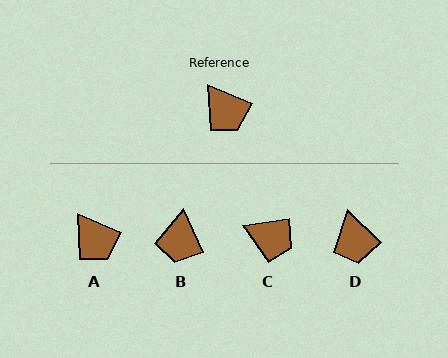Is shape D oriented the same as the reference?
No, it is off by about 21 degrees.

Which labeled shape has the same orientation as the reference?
A.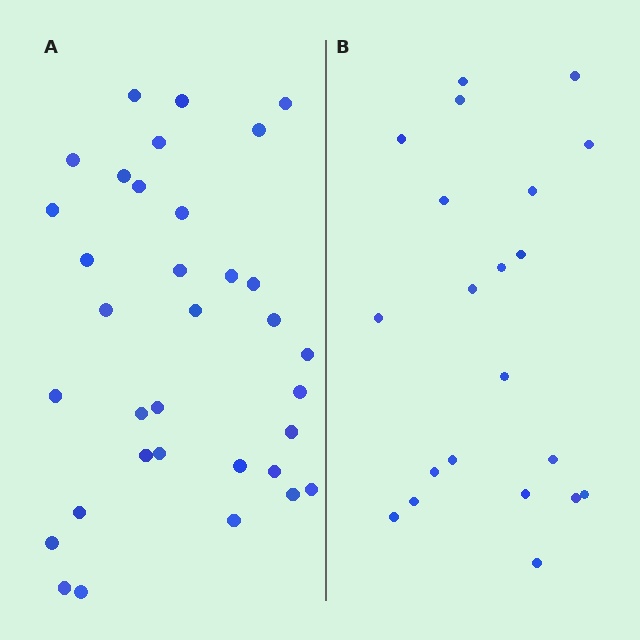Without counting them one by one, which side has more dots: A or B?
Region A (the left region) has more dots.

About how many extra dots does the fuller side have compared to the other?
Region A has approximately 15 more dots than region B.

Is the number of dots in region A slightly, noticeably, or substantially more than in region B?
Region A has substantially more. The ratio is roughly 1.6 to 1.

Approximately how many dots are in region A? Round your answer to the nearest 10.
About 30 dots. (The exact count is 34, which rounds to 30.)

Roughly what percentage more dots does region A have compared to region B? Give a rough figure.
About 60% more.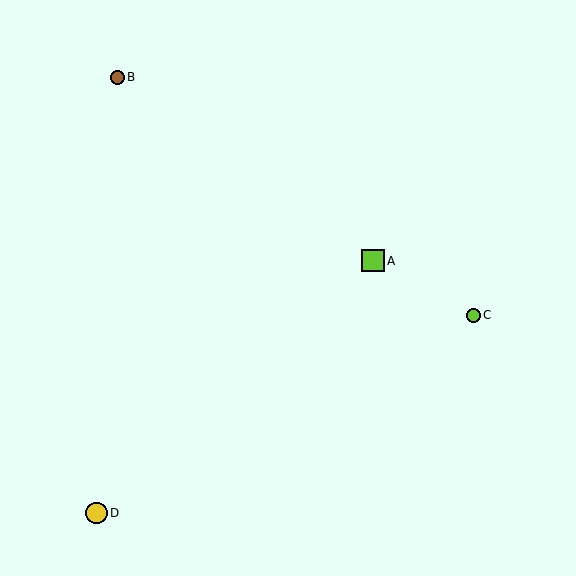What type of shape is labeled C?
Shape C is a lime circle.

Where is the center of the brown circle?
The center of the brown circle is at (117, 77).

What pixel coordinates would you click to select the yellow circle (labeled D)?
Click at (96, 513) to select the yellow circle D.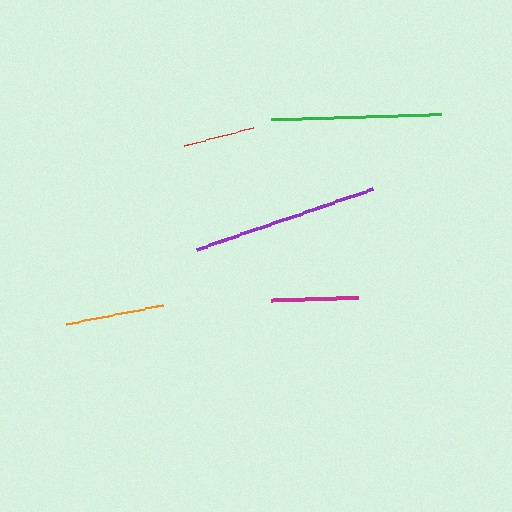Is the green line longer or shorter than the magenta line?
The green line is longer than the magenta line.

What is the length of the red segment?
The red segment is approximately 72 pixels long.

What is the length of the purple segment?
The purple segment is approximately 186 pixels long.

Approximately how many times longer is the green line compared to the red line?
The green line is approximately 2.4 times the length of the red line.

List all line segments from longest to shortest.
From longest to shortest: purple, green, orange, magenta, red.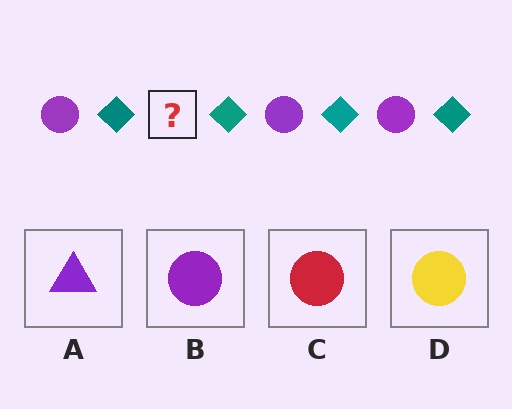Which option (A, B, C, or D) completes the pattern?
B.